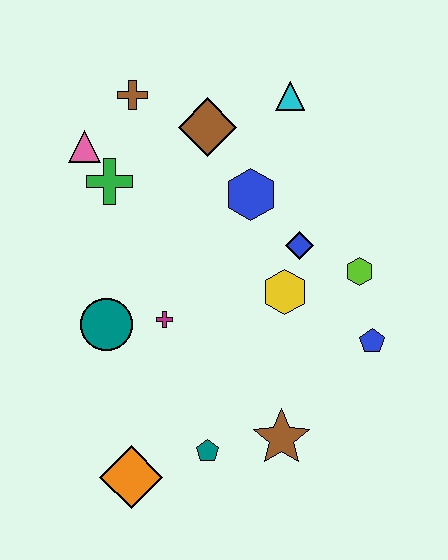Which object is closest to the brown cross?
The pink triangle is closest to the brown cross.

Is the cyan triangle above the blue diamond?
Yes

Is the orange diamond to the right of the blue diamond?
No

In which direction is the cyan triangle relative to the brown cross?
The cyan triangle is to the right of the brown cross.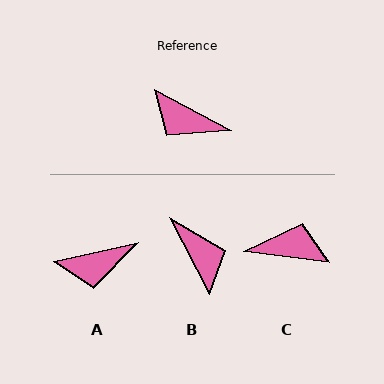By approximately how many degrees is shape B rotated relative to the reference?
Approximately 145 degrees counter-clockwise.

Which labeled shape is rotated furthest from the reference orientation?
C, about 159 degrees away.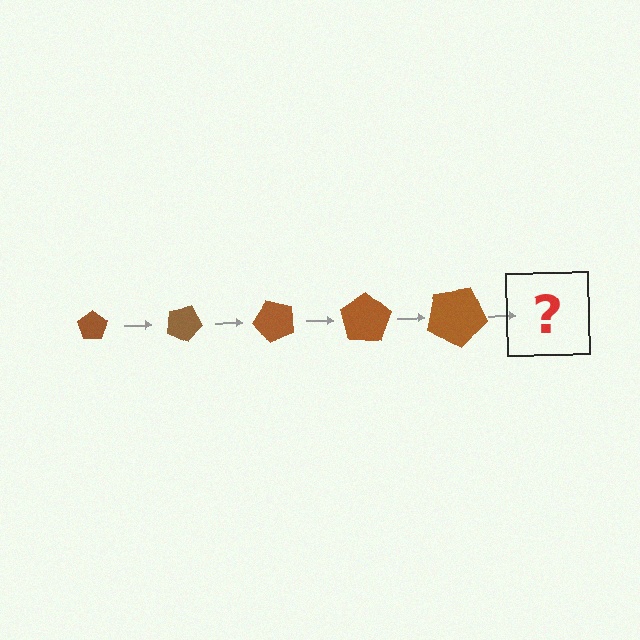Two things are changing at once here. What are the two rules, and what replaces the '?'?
The two rules are that the pentagon grows larger each step and it rotates 25 degrees each step. The '?' should be a pentagon, larger than the previous one and rotated 125 degrees from the start.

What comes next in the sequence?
The next element should be a pentagon, larger than the previous one and rotated 125 degrees from the start.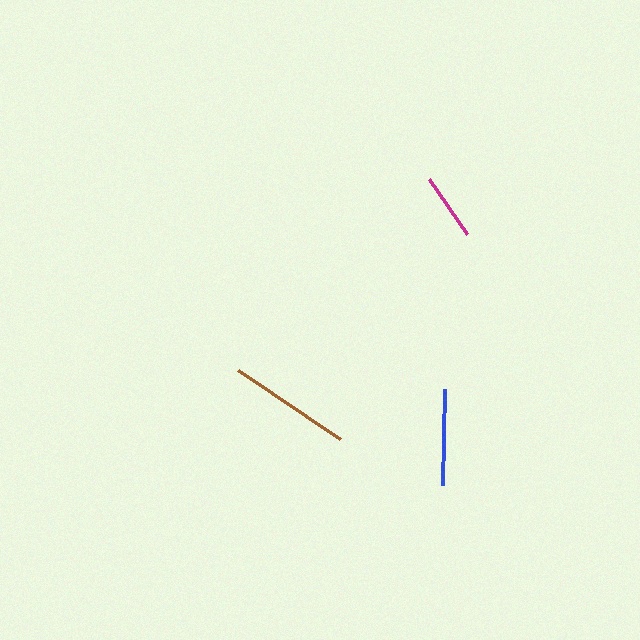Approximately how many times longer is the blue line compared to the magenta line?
The blue line is approximately 1.4 times the length of the magenta line.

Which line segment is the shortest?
The magenta line is the shortest at approximately 68 pixels.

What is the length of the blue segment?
The blue segment is approximately 96 pixels long.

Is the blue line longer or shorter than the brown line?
The brown line is longer than the blue line.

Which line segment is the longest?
The brown line is the longest at approximately 123 pixels.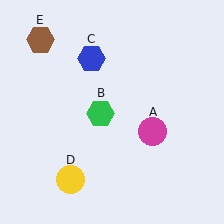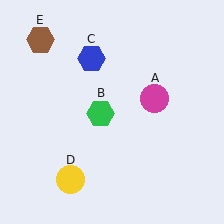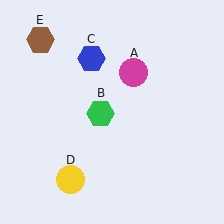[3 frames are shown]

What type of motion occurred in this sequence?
The magenta circle (object A) rotated counterclockwise around the center of the scene.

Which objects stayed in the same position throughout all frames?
Green hexagon (object B) and blue hexagon (object C) and yellow circle (object D) and brown hexagon (object E) remained stationary.